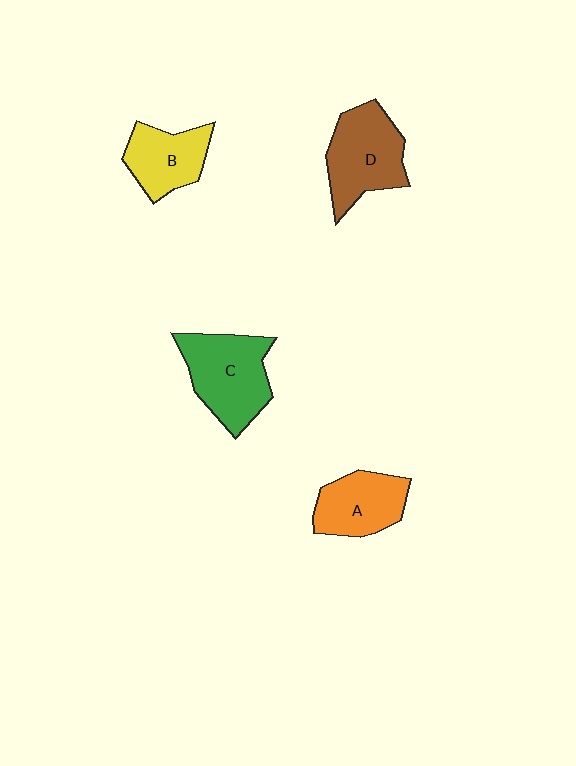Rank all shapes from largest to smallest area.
From largest to smallest: C (green), D (brown), A (orange), B (yellow).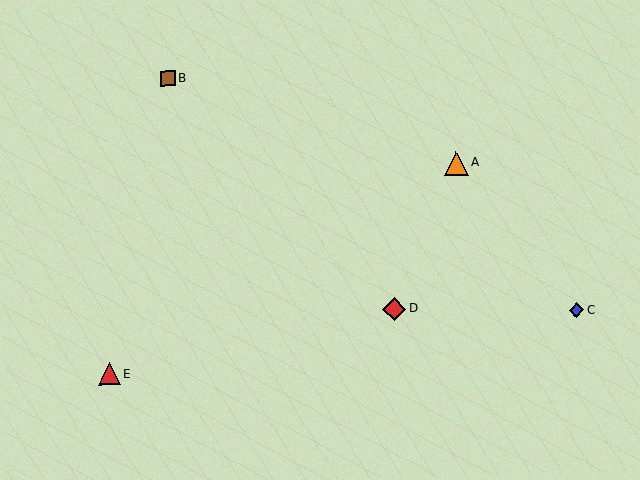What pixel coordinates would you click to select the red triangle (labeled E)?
Click at (109, 374) to select the red triangle E.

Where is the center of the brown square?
The center of the brown square is at (168, 79).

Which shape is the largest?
The orange triangle (labeled A) is the largest.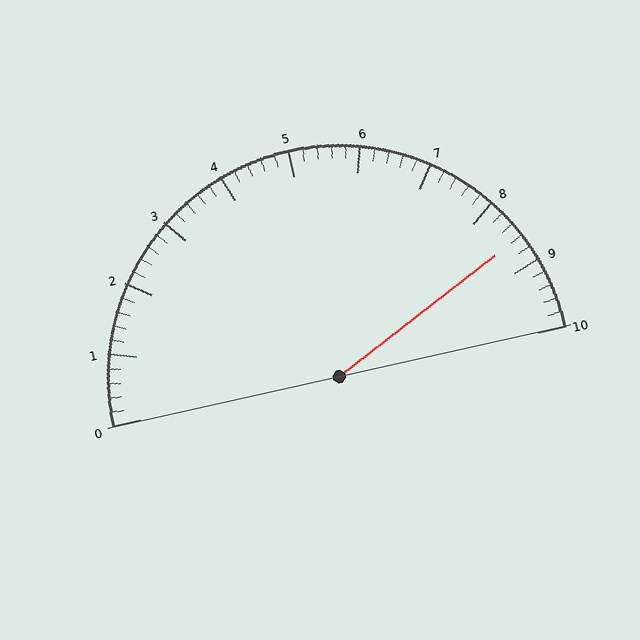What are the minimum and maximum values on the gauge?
The gauge ranges from 0 to 10.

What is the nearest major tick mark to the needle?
The nearest major tick mark is 9.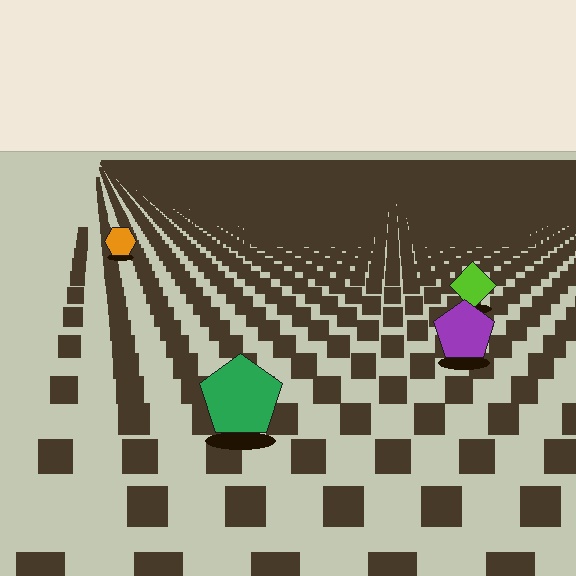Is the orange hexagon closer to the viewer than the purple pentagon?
No. The purple pentagon is closer — you can tell from the texture gradient: the ground texture is coarser near it.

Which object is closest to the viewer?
The green pentagon is closest. The texture marks near it are larger and more spread out.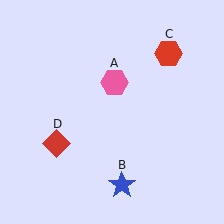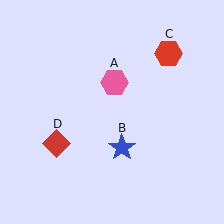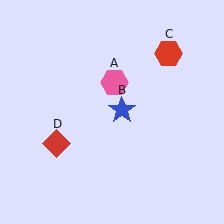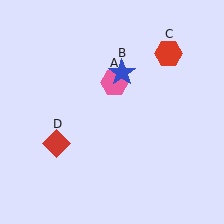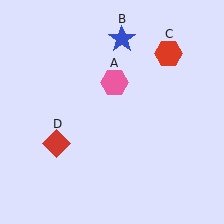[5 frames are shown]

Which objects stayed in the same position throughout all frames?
Pink hexagon (object A) and red hexagon (object C) and red diamond (object D) remained stationary.